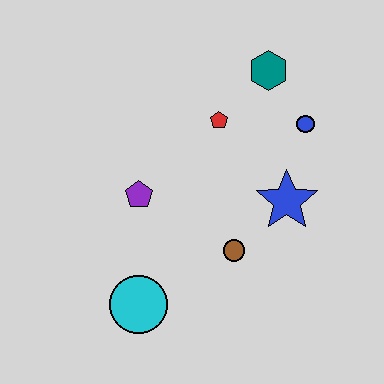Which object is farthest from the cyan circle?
The teal hexagon is farthest from the cyan circle.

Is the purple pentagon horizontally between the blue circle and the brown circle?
No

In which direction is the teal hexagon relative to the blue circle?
The teal hexagon is above the blue circle.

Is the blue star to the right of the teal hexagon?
Yes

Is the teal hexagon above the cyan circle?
Yes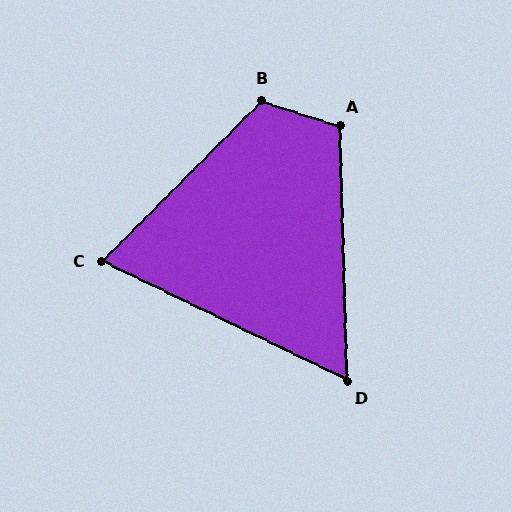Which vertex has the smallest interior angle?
D, at approximately 62 degrees.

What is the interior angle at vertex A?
Approximately 109 degrees (obtuse).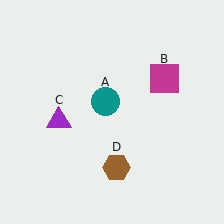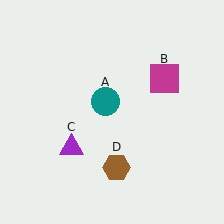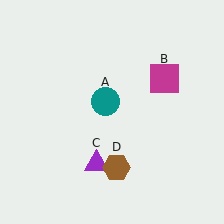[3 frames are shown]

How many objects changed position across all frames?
1 object changed position: purple triangle (object C).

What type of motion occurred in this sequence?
The purple triangle (object C) rotated counterclockwise around the center of the scene.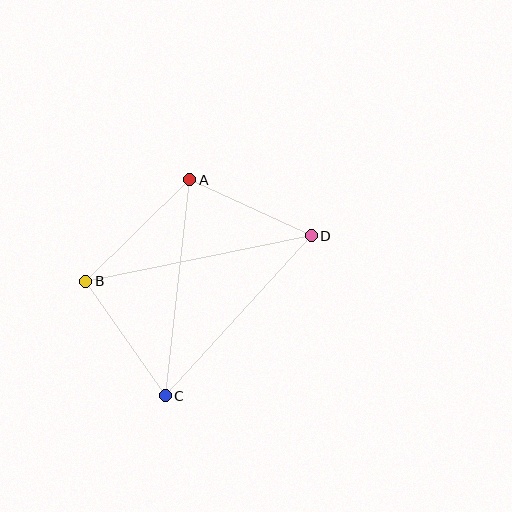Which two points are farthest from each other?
Points B and D are farthest from each other.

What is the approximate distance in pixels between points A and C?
The distance between A and C is approximately 218 pixels.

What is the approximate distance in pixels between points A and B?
The distance between A and B is approximately 146 pixels.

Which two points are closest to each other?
Points A and D are closest to each other.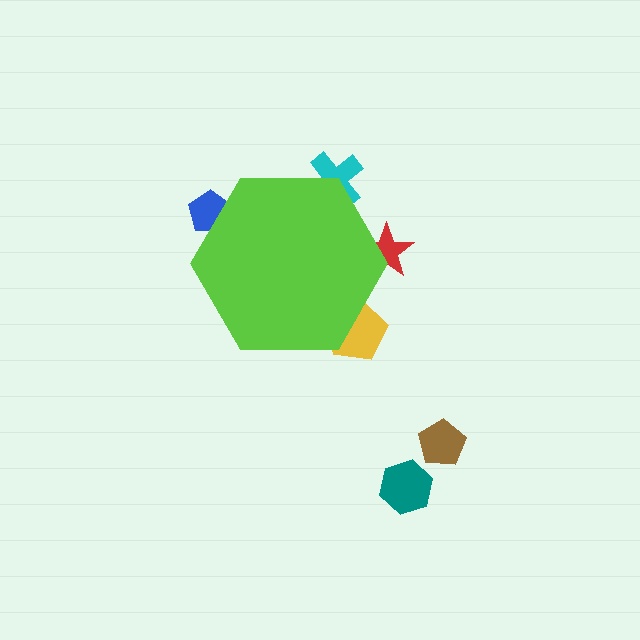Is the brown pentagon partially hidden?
No, the brown pentagon is fully visible.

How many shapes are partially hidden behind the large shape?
4 shapes are partially hidden.